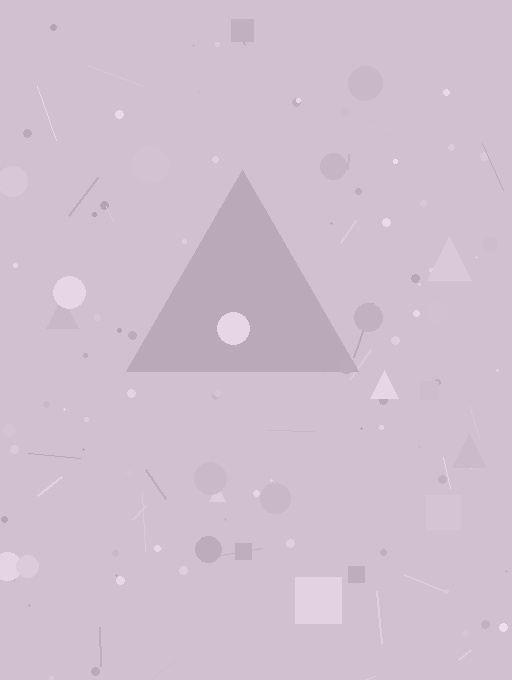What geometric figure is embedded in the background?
A triangle is embedded in the background.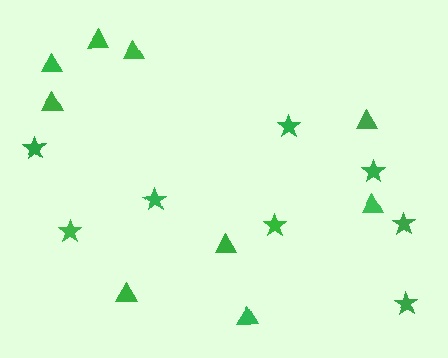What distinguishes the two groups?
There are 2 groups: one group of stars (8) and one group of triangles (9).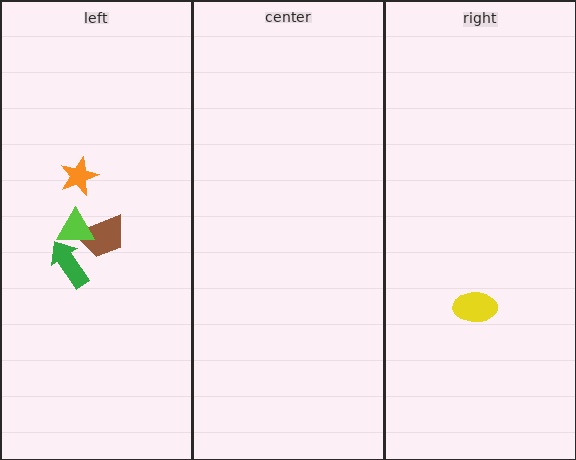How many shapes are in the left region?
4.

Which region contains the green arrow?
The left region.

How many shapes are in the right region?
1.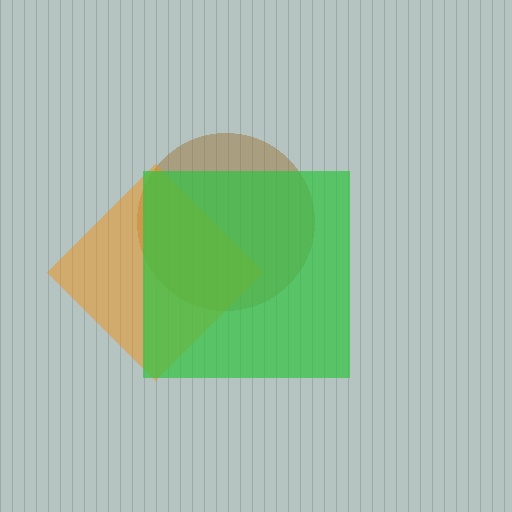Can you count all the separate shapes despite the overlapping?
Yes, there are 3 separate shapes.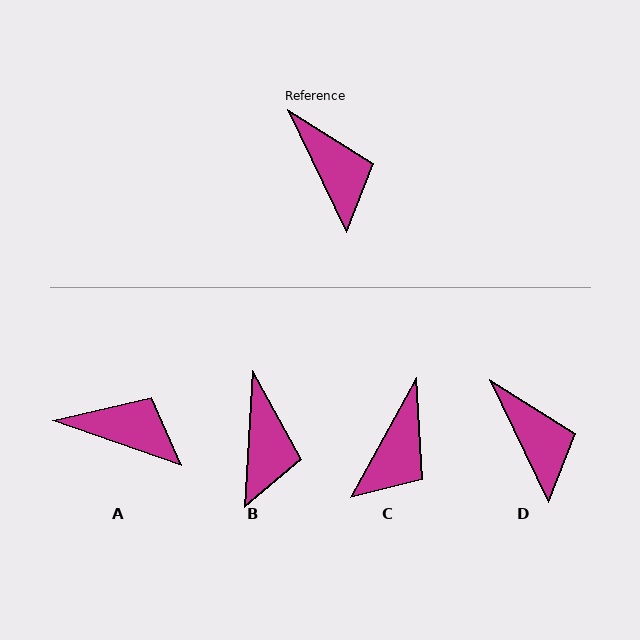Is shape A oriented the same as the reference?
No, it is off by about 45 degrees.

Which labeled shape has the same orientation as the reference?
D.